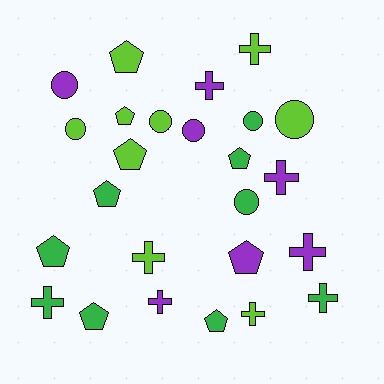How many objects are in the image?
There are 25 objects.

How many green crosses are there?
There are 2 green crosses.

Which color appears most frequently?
Lime, with 9 objects.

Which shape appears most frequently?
Cross, with 9 objects.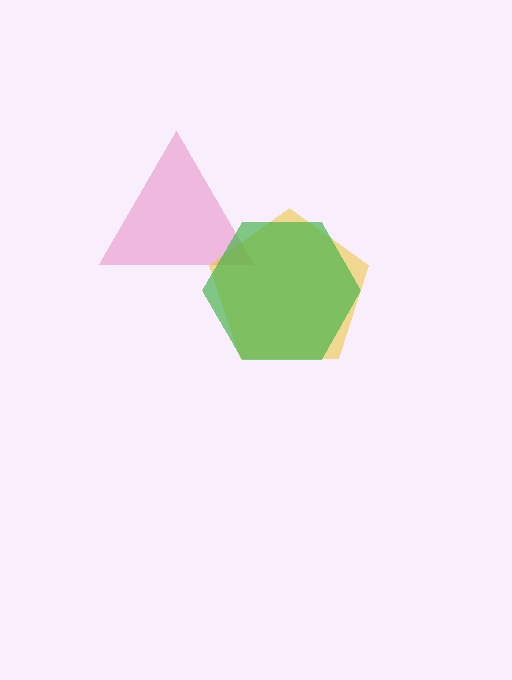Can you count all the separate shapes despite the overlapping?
Yes, there are 3 separate shapes.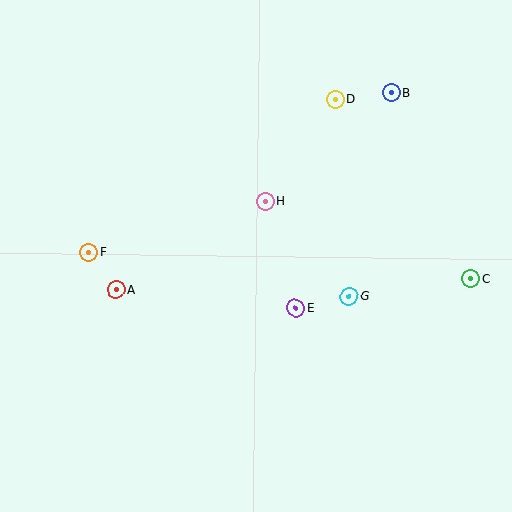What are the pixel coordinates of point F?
Point F is at (89, 252).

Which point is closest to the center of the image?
Point H at (265, 201) is closest to the center.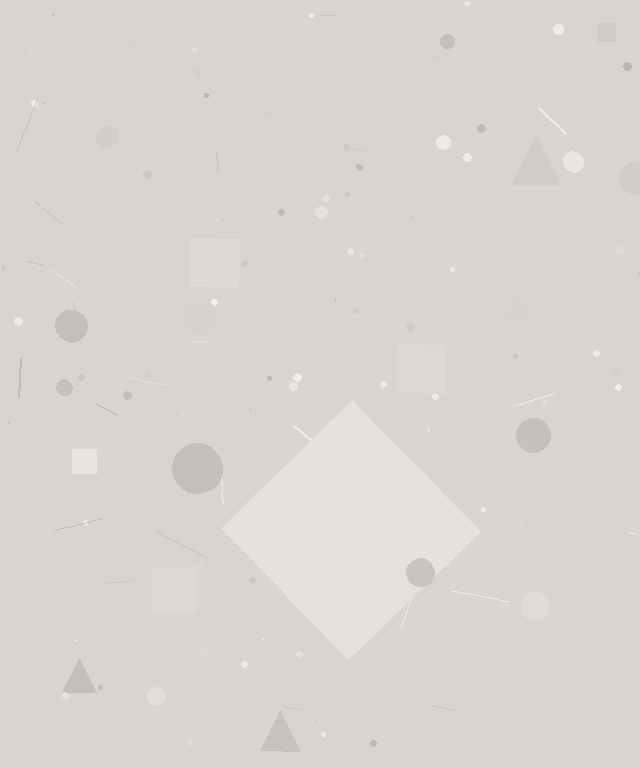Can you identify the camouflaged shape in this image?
The camouflaged shape is a diamond.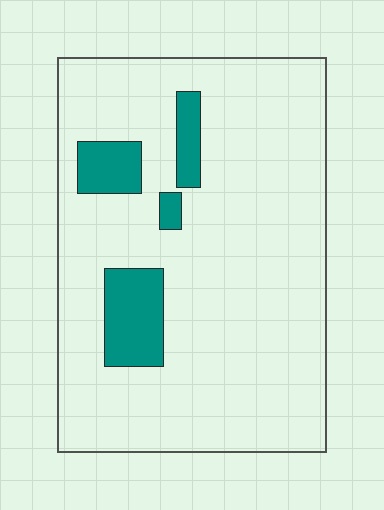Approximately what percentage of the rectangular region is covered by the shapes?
Approximately 10%.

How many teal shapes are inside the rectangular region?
4.